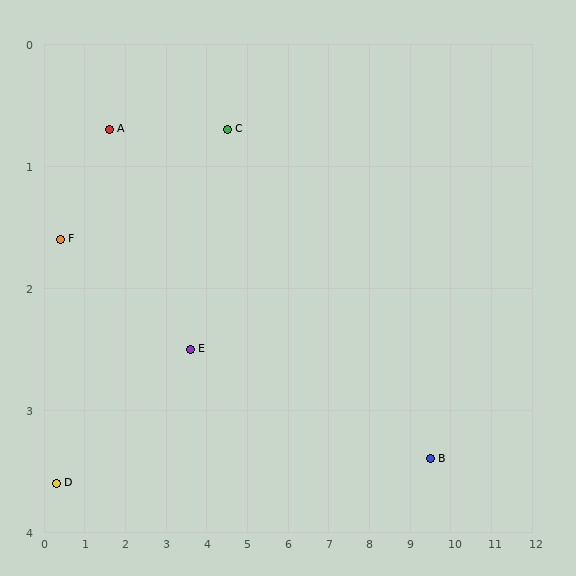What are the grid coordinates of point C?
Point C is at approximately (4.5, 0.7).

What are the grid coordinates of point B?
Point B is at approximately (9.5, 3.4).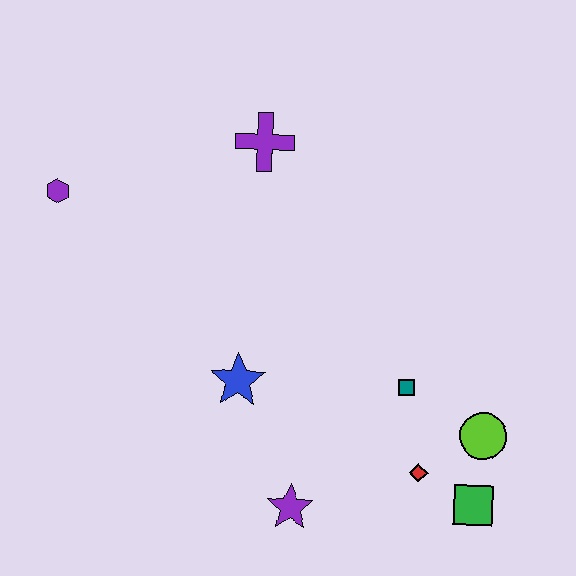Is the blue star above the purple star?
Yes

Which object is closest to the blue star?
The purple star is closest to the blue star.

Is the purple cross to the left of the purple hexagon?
No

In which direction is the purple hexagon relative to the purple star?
The purple hexagon is above the purple star.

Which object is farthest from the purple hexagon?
The green square is farthest from the purple hexagon.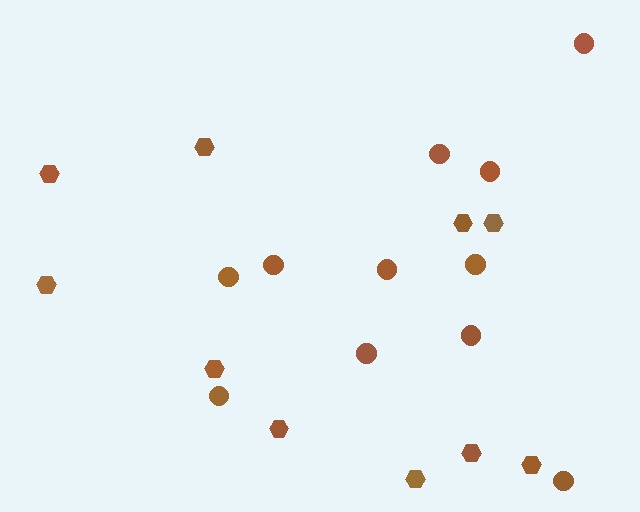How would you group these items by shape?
There are 2 groups: one group of hexagons (10) and one group of circles (11).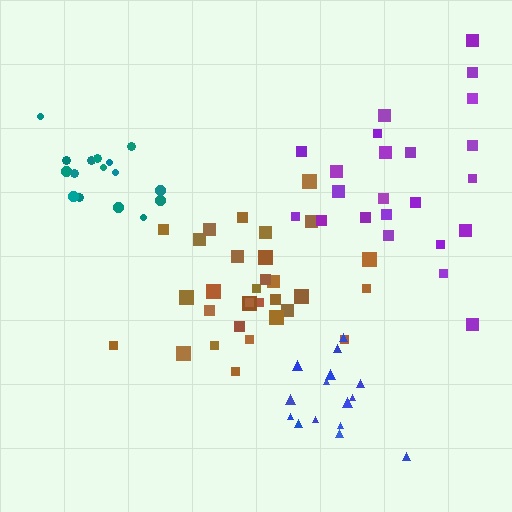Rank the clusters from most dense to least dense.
brown, teal, blue, purple.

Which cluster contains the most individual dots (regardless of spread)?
Brown (31).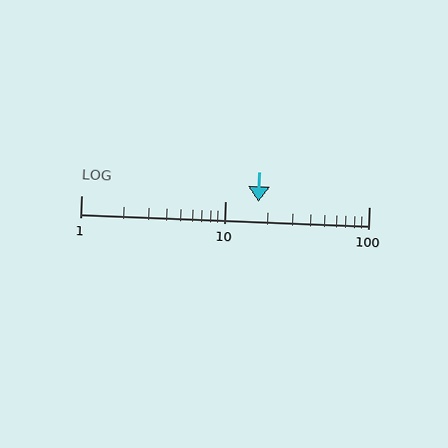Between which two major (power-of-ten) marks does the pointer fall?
The pointer is between 10 and 100.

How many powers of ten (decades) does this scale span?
The scale spans 2 decades, from 1 to 100.